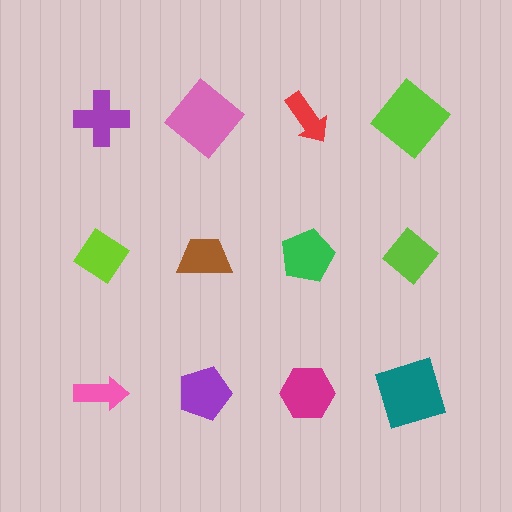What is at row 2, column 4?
A lime diamond.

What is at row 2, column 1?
A lime diamond.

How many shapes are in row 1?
4 shapes.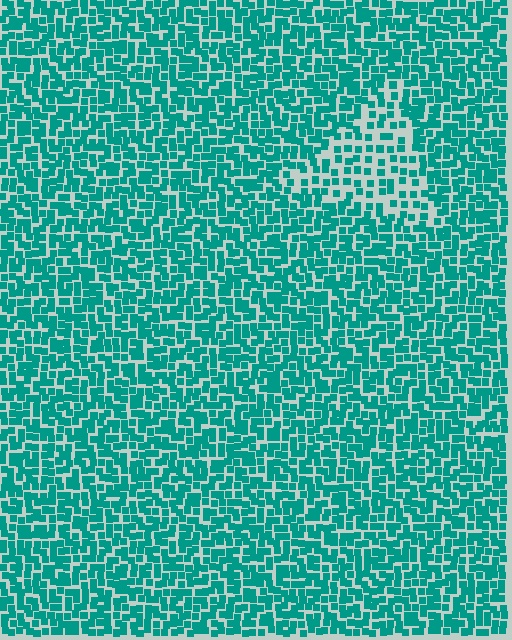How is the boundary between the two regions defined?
The boundary is defined by a change in element density (approximately 1.9x ratio). All elements are the same color, size, and shape.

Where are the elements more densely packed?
The elements are more densely packed outside the triangle boundary.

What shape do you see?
I see a triangle.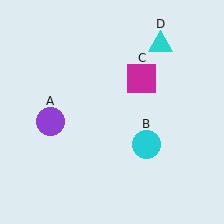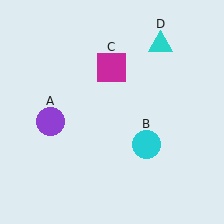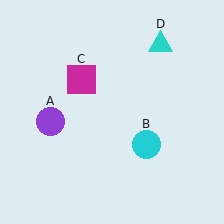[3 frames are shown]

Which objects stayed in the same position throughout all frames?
Purple circle (object A) and cyan circle (object B) and cyan triangle (object D) remained stationary.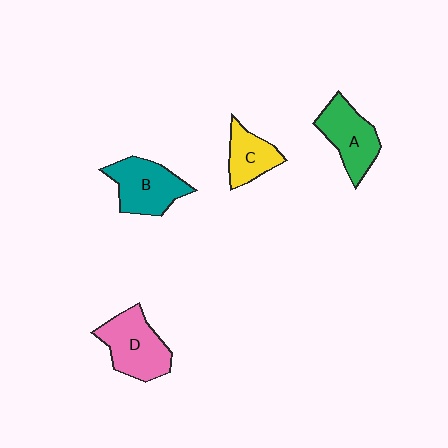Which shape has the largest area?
Shape D (pink).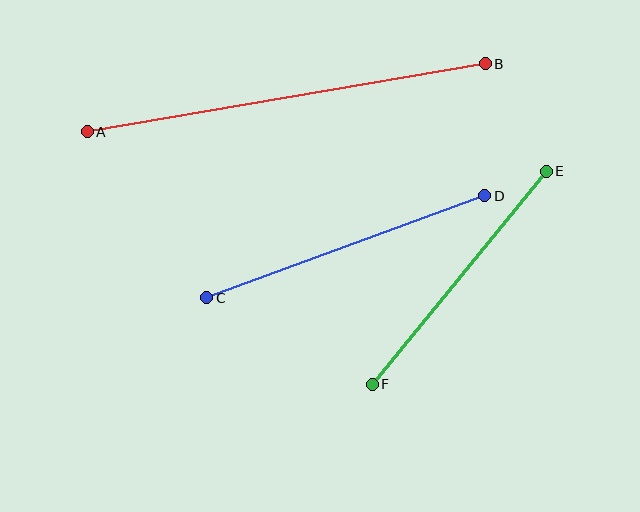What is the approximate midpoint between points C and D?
The midpoint is at approximately (346, 247) pixels.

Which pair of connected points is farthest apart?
Points A and B are farthest apart.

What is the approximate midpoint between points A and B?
The midpoint is at approximately (286, 98) pixels.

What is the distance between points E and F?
The distance is approximately 275 pixels.